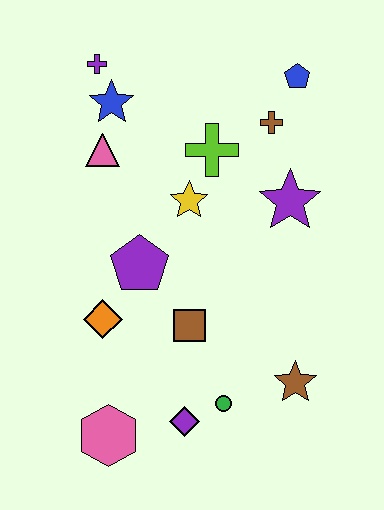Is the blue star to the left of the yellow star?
Yes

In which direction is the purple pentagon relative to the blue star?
The purple pentagon is below the blue star.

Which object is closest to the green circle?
The purple diamond is closest to the green circle.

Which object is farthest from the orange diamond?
The blue pentagon is farthest from the orange diamond.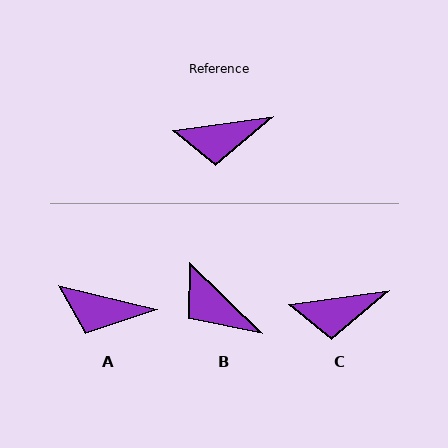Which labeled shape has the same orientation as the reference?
C.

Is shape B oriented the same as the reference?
No, it is off by about 52 degrees.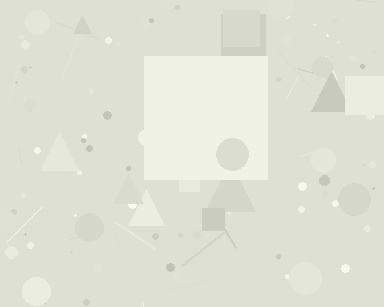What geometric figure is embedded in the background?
A square is embedded in the background.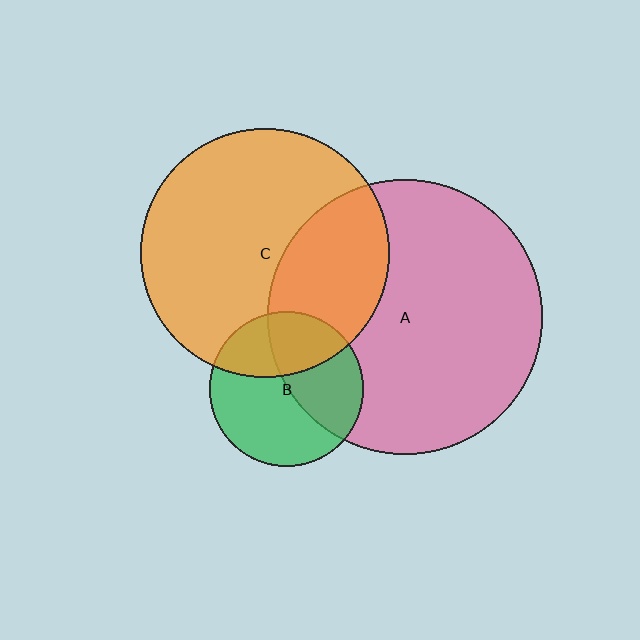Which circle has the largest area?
Circle A (pink).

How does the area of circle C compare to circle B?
Approximately 2.6 times.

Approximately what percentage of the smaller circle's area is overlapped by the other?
Approximately 35%.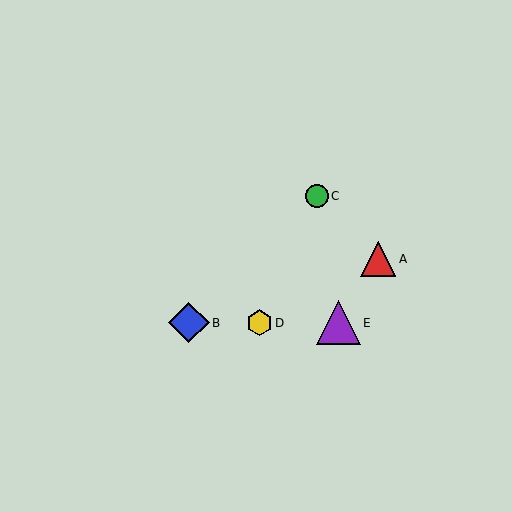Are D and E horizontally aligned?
Yes, both are at y≈323.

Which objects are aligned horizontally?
Objects B, D, E are aligned horizontally.